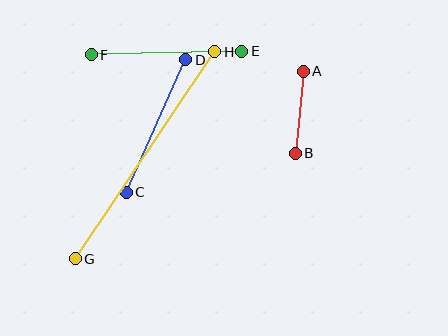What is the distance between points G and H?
The distance is approximately 250 pixels.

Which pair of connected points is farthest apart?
Points G and H are farthest apart.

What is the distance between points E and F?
The distance is approximately 151 pixels.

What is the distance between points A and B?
The distance is approximately 82 pixels.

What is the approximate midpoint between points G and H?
The midpoint is at approximately (145, 155) pixels.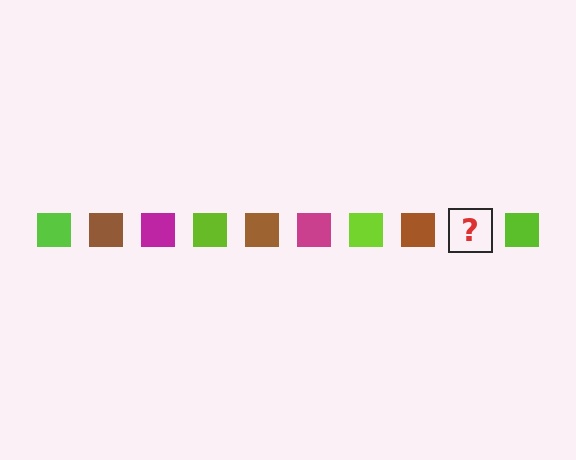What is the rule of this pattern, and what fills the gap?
The rule is that the pattern cycles through lime, brown, magenta squares. The gap should be filled with a magenta square.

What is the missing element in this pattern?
The missing element is a magenta square.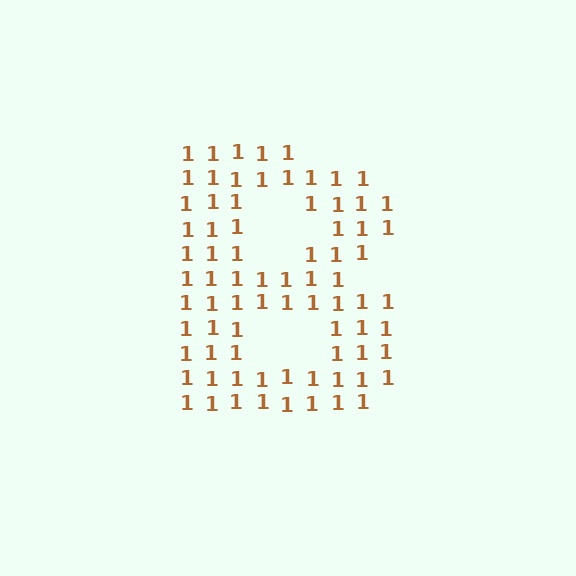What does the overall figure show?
The overall figure shows the letter B.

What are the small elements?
The small elements are digit 1's.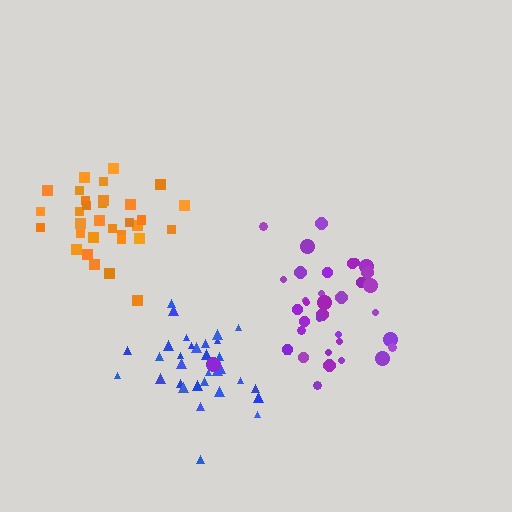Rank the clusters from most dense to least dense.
orange, blue, purple.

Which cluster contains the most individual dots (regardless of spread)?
Purple (35).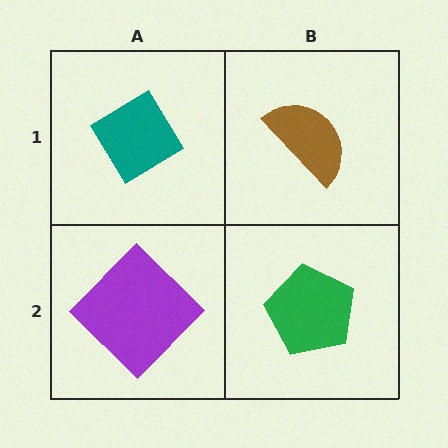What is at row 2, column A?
A purple diamond.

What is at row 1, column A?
A teal diamond.